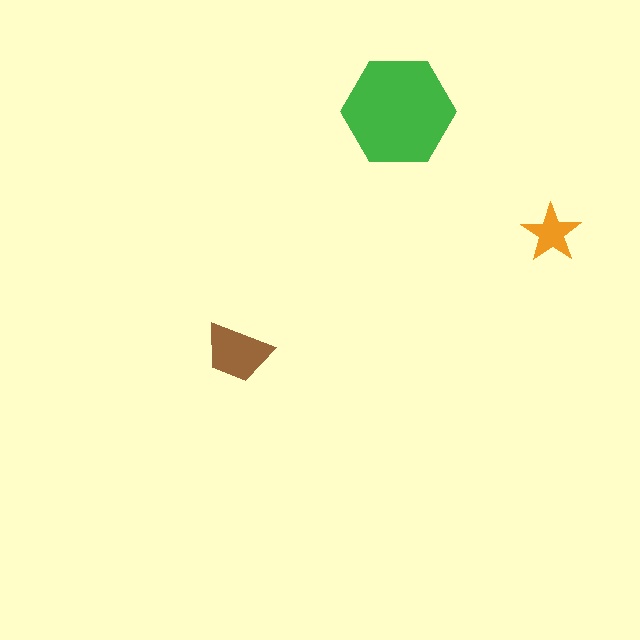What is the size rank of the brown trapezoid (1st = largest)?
2nd.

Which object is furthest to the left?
The brown trapezoid is leftmost.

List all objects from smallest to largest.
The orange star, the brown trapezoid, the green hexagon.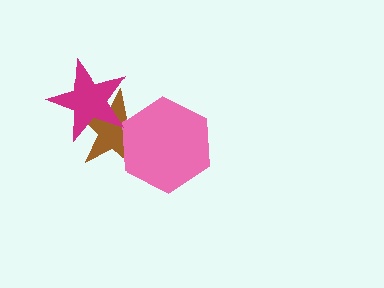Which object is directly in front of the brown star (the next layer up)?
The pink hexagon is directly in front of the brown star.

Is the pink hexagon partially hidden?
No, no other shape covers it.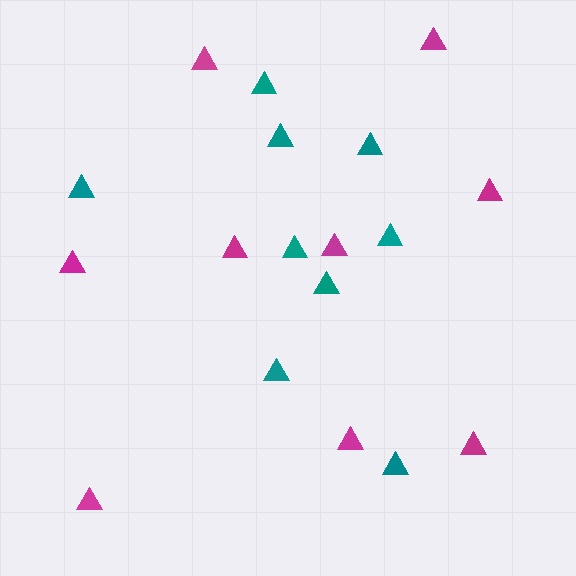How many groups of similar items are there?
There are 2 groups: one group of magenta triangles (9) and one group of teal triangles (9).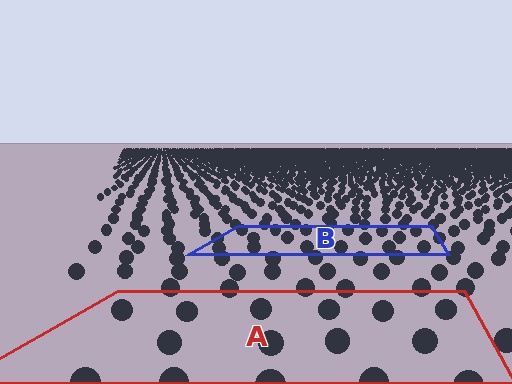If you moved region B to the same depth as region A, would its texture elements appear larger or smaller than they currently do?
They would appear larger. At a closer depth, the same texture elements are projected at a bigger on-screen size.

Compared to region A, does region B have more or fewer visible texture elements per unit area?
Region B has more texture elements per unit area — they are packed more densely because it is farther away.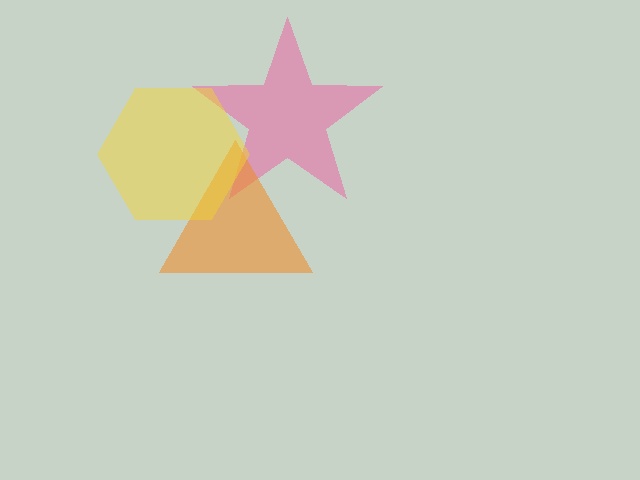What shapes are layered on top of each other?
The layered shapes are: a pink star, an orange triangle, a yellow hexagon.